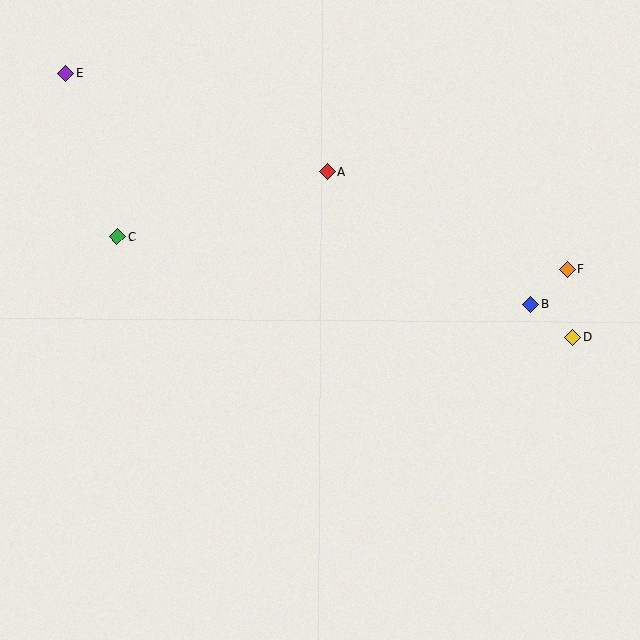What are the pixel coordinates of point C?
Point C is at (117, 236).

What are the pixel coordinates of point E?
Point E is at (65, 74).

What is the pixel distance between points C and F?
The distance between C and F is 452 pixels.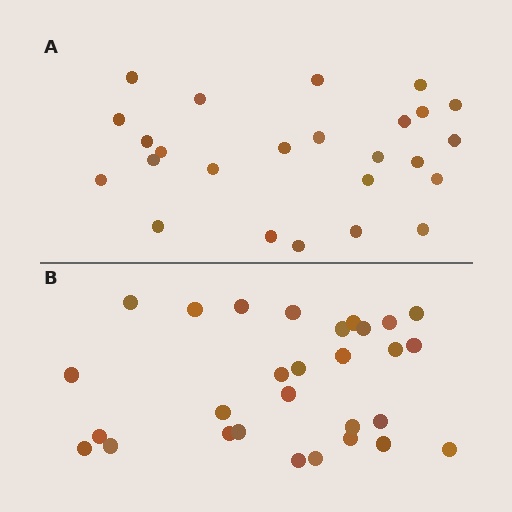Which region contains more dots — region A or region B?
Region B (the bottom region) has more dots.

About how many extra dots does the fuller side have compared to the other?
Region B has about 4 more dots than region A.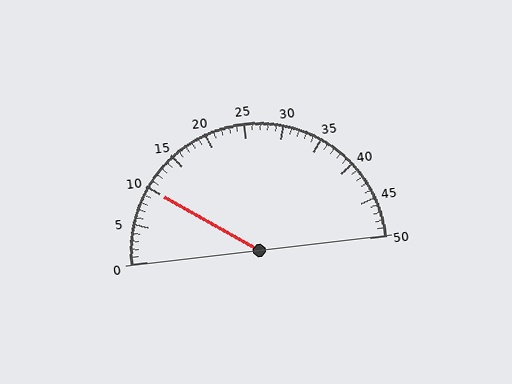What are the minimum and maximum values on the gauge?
The gauge ranges from 0 to 50.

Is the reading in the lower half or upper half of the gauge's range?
The reading is in the lower half of the range (0 to 50).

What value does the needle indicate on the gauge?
The needle indicates approximately 10.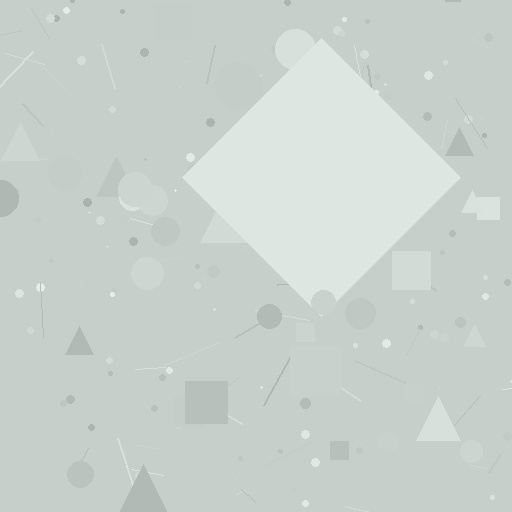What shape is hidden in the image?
A diamond is hidden in the image.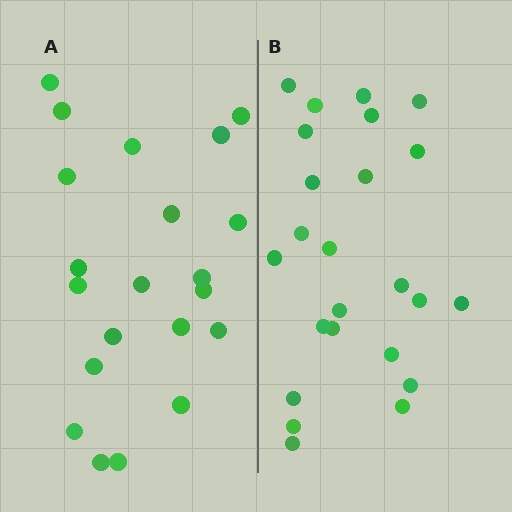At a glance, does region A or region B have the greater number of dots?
Region B (the right region) has more dots.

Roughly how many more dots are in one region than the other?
Region B has just a few more — roughly 2 or 3 more dots than region A.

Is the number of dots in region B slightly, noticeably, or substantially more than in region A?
Region B has only slightly more — the two regions are fairly close. The ratio is roughly 1.1 to 1.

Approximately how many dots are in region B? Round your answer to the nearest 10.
About 20 dots. (The exact count is 24, which rounds to 20.)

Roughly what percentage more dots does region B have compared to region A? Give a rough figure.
About 15% more.